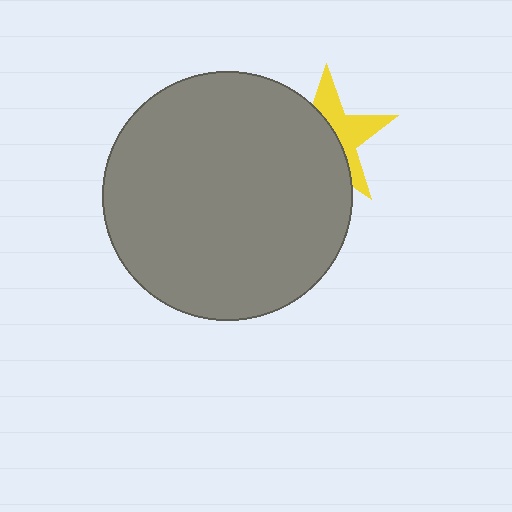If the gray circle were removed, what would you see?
You would see the complete yellow star.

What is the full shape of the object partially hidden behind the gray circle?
The partially hidden object is a yellow star.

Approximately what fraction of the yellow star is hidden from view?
Roughly 57% of the yellow star is hidden behind the gray circle.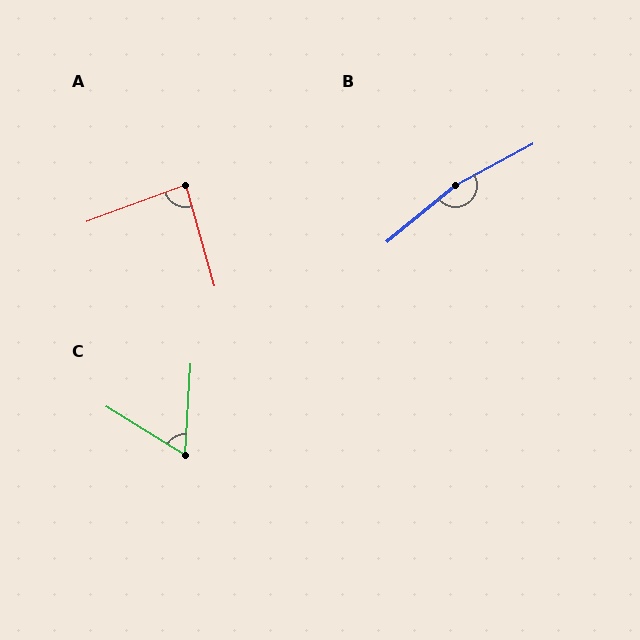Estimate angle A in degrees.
Approximately 85 degrees.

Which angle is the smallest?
C, at approximately 62 degrees.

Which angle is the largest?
B, at approximately 169 degrees.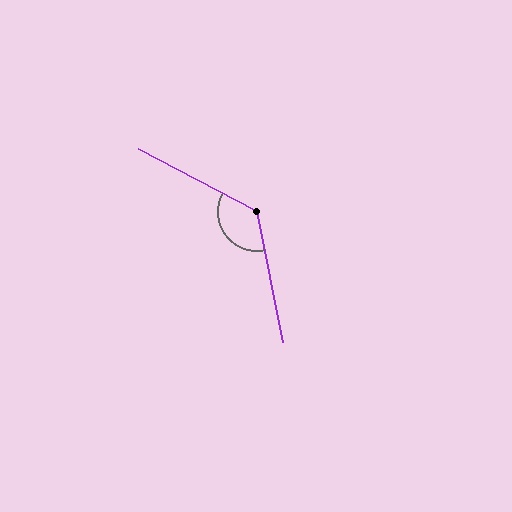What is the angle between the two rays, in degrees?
Approximately 129 degrees.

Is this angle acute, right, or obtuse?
It is obtuse.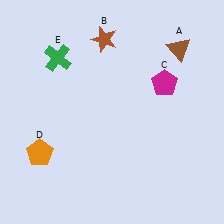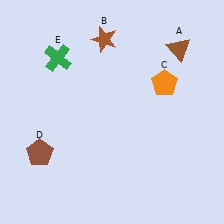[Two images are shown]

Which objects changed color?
C changed from magenta to orange. D changed from orange to brown.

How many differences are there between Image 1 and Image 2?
There are 2 differences between the two images.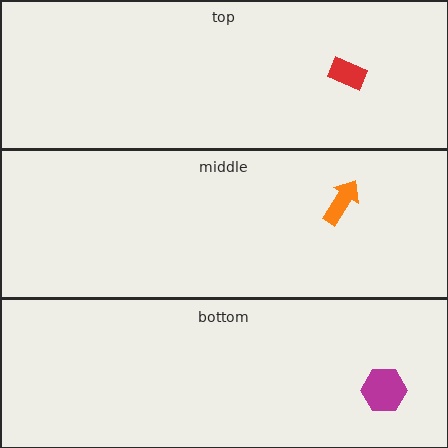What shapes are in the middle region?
The orange arrow.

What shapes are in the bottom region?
The magenta hexagon.